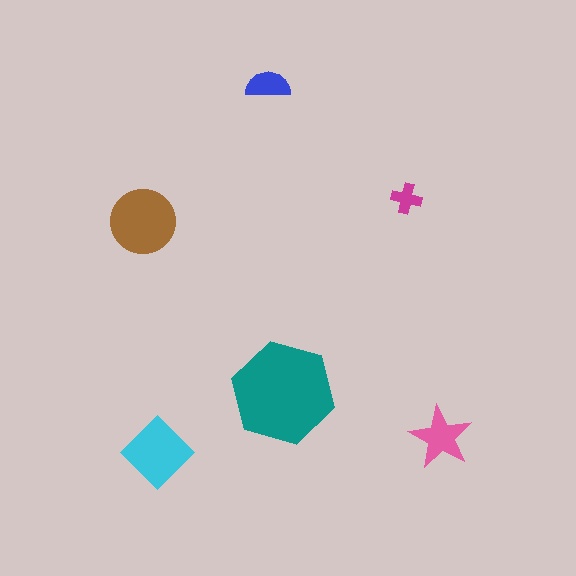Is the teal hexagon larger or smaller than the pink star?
Larger.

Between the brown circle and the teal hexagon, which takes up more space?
The teal hexagon.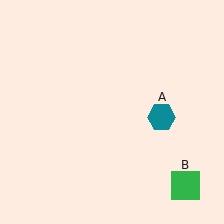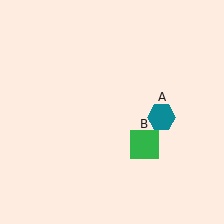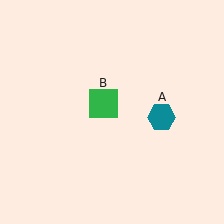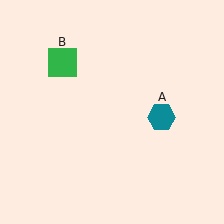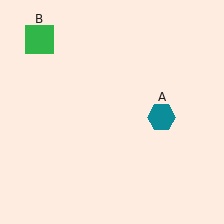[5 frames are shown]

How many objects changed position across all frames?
1 object changed position: green square (object B).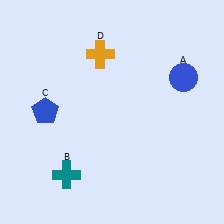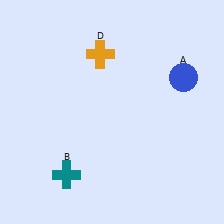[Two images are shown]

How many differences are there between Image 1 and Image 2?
There is 1 difference between the two images.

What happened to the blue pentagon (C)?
The blue pentagon (C) was removed in Image 2. It was in the top-left area of Image 1.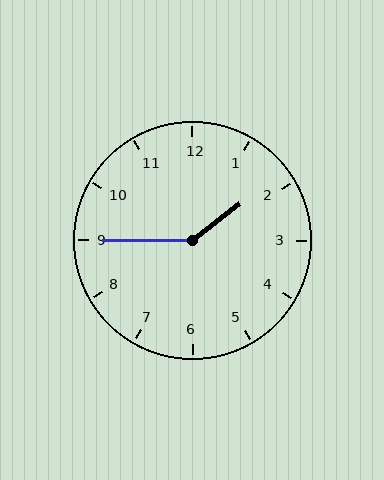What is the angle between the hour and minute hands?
Approximately 142 degrees.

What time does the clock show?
1:45.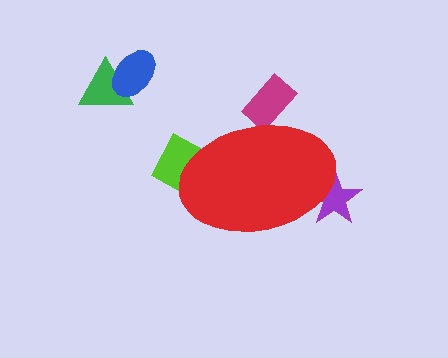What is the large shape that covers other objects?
A red ellipse.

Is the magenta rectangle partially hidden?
Yes, the magenta rectangle is partially hidden behind the red ellipse.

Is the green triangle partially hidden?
No, the green triangle is fully visible.